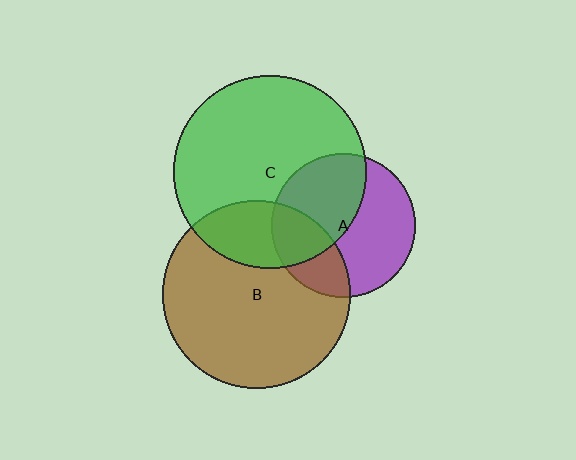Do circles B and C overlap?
Yes.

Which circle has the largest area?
Circle C (green).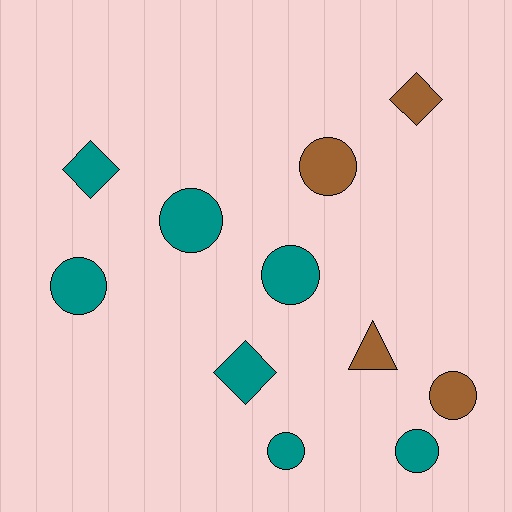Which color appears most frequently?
Teal, with 7 objects.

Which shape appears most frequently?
Circle, with 7 objects.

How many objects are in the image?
There are 11 objects.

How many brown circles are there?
There are 2 brown circles.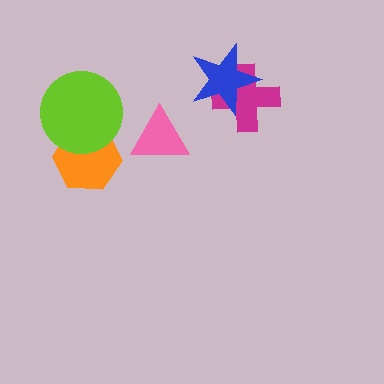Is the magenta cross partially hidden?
Yes, it is partially covered by another shape.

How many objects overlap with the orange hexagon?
1 object overlaps with the orange hexagon.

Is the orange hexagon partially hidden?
Yes, it is partially covered by another shape.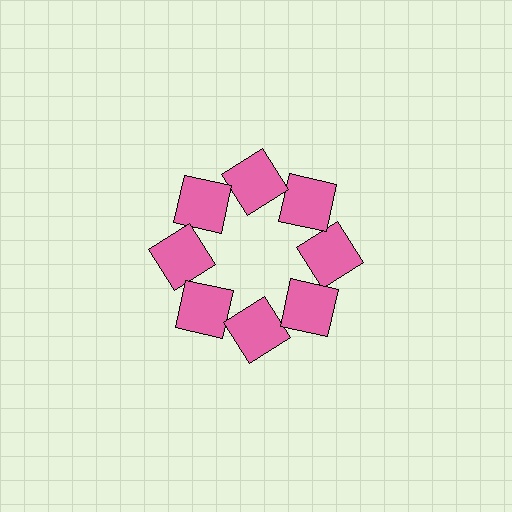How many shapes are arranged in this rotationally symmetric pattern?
There are 8 shapes, arranged in 8 groups of 1.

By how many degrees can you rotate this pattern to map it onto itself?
The pattern maps onto itself every 45 degrees of rotation.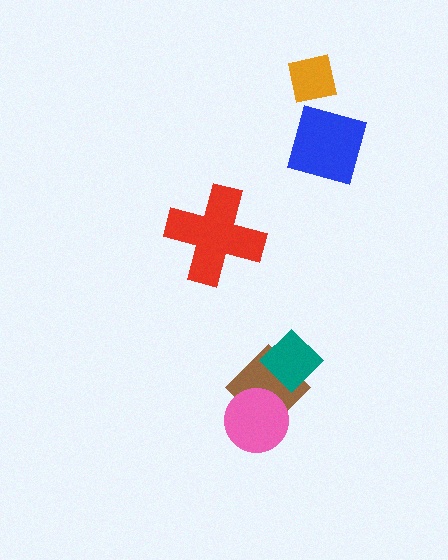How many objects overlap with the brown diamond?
2 objects overlap with the brown diamond.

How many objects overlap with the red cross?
0 objects overlap with the red cross.